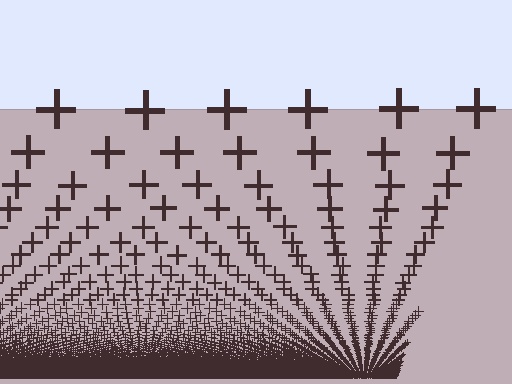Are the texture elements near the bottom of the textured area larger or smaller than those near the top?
Smaller. The gradient is inverted — elements near the bottom are smaller and denser.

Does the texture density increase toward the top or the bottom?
Density increases toward the bottom.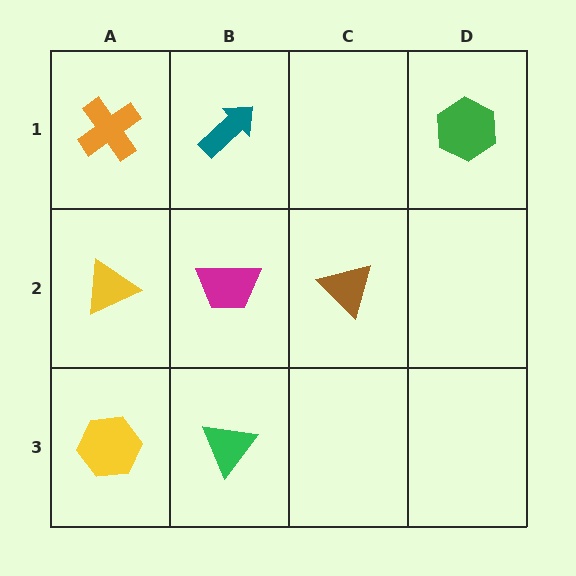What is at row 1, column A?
An orange cross.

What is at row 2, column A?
A yellow triangle.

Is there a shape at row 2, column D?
No, that cell is empty.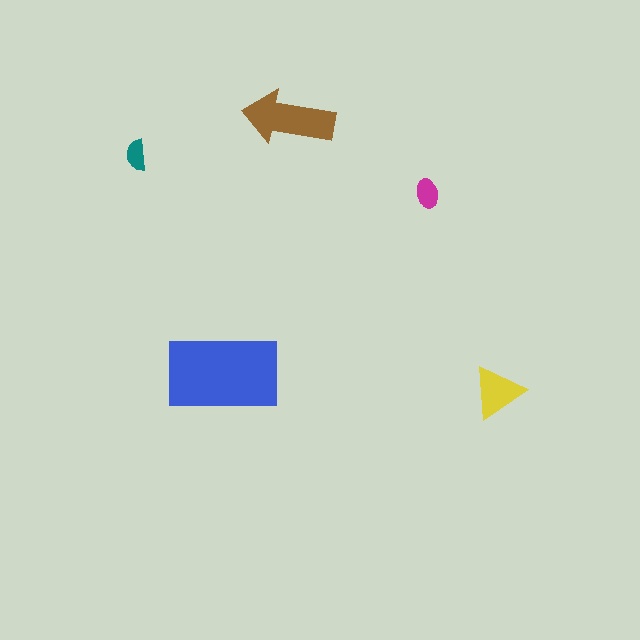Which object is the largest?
The blue rectangle.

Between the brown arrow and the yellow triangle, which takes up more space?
The brown arrow.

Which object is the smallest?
The teal semicircle.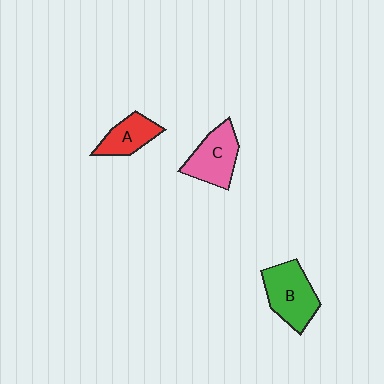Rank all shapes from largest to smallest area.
From largest to smallest: B (green), C (pink), A (red).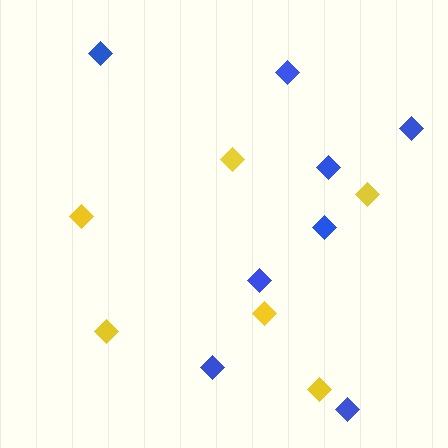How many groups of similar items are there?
There are 2 groups: one group of yellow diamonds (6) and one group of blue diamonds (8).